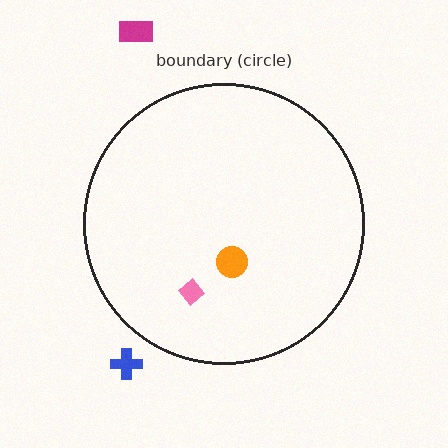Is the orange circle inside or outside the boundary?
Inside.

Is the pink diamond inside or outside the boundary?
Inside.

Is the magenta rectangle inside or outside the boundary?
Outside.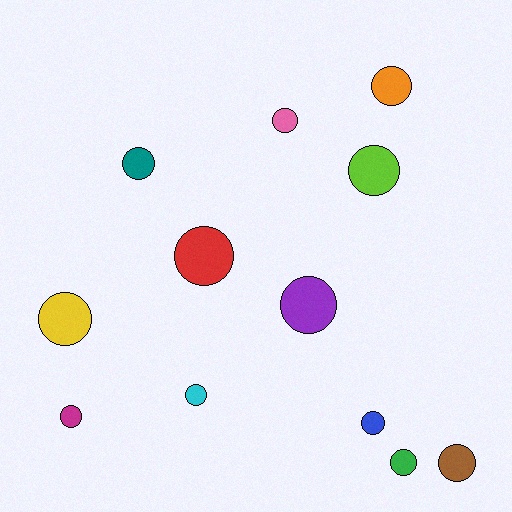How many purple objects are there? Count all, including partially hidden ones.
There is 1 purple object.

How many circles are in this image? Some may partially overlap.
There are 12 circles.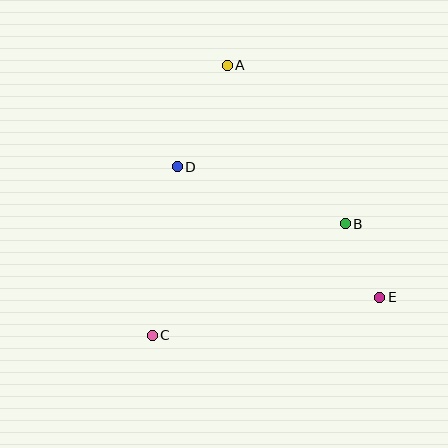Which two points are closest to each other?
Points B and E are closest to each other.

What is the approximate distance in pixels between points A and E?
The distance between A and E is approximately 278 pixels.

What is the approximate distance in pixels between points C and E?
The distance between C and E is approximately 231 pixels.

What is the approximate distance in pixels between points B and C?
The distance between B and C is approximately 223 pixels.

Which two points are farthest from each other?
Points A and C are farthest from each other.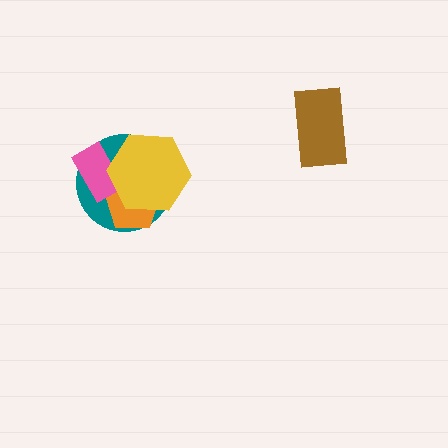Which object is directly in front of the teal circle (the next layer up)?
The orange pentagon is directly in front of the teal circle.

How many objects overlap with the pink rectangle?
3 objects overlap with the pink rectangle.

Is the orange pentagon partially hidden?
Yes, it is partially covered by another shape.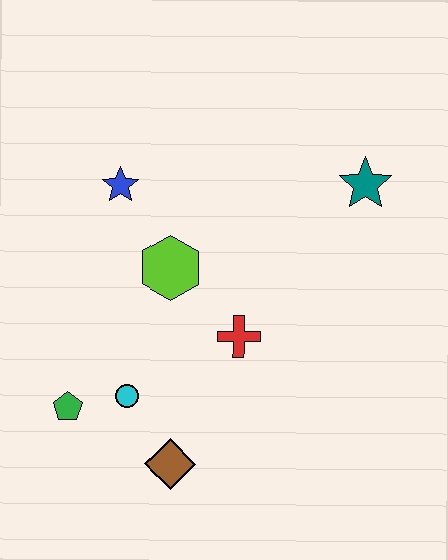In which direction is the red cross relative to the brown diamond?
The red cross is above the brown diamond.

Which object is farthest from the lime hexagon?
The teal star is farthest from the lime hexagon.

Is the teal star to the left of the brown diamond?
No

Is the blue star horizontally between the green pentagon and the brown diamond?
Yes